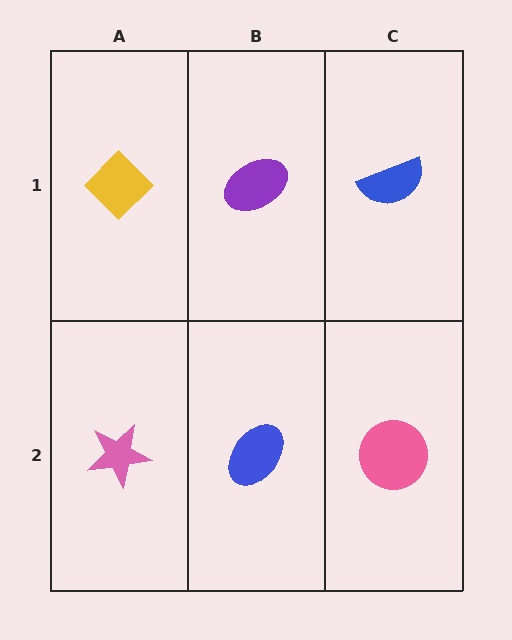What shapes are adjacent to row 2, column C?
A blue semicircle (row 1, column C), a blue ellipse (row 2, column B).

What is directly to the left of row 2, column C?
A blue ellipse.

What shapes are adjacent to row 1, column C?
A pink circle (row 2, column C), a purple ellipse (row 1, column B).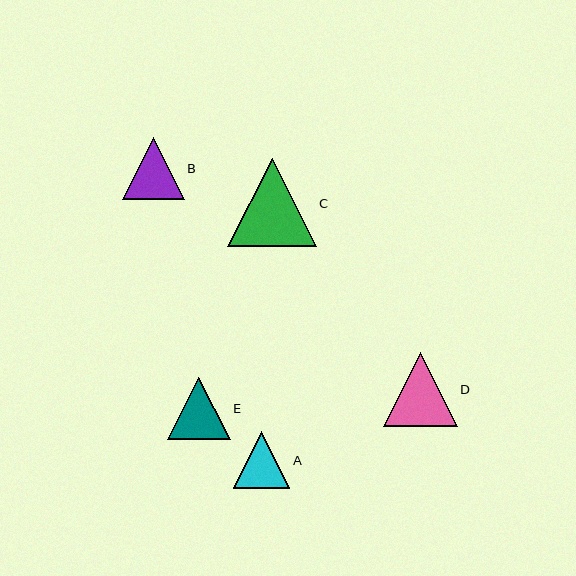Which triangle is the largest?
Triangle C is the largest with a size of approximately 88 pixels.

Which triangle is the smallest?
Triangle A is the smallest with a size of approximately 56 pixels.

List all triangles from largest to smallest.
From largest to smallest: C, D, E, B, A.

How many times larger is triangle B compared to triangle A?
Triangle B is approximately 1.1 times the size of triangle A.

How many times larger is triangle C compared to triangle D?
Triangle C is approximately 1.2 times the size of triangle D.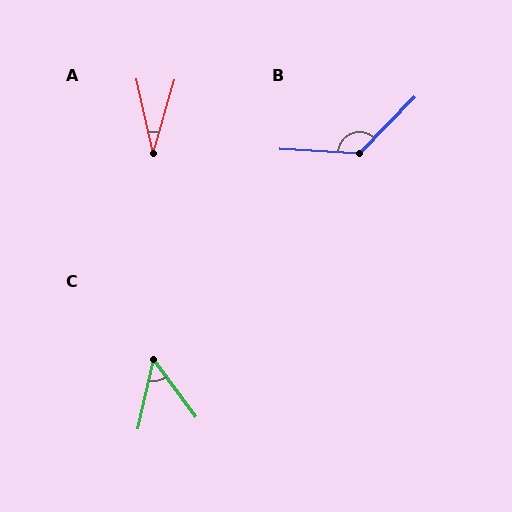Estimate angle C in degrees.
Approximately 49 degrees.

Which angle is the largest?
B, at approximately 131 degrees.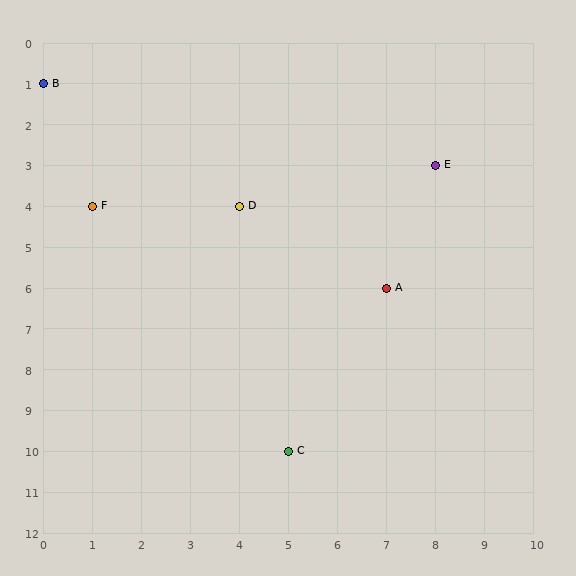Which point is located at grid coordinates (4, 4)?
Point D is at (4, 4).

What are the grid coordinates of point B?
Point B is at grid coordinates (0, 1).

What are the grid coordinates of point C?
Point C is at grid coordinates (5, 10).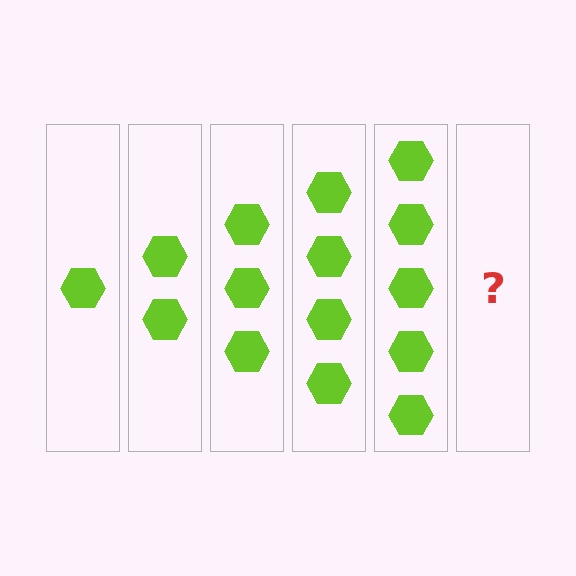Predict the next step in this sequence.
The next step is 6 hexagons.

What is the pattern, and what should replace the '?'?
The pattern is that each step adds one more hexagon. The '?' should be 6 hexagons.